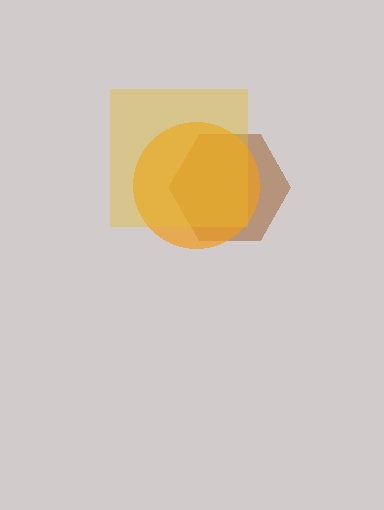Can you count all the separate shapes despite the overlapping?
Yes, there are 3 separate shapes.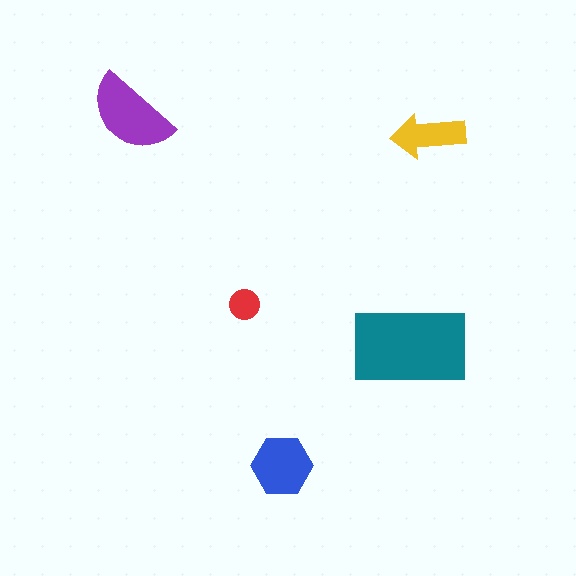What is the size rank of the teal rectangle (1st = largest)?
1st.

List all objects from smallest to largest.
The red circle, the yellow arrow, the blue hexagon, the purple semicircle, the teal rectangle.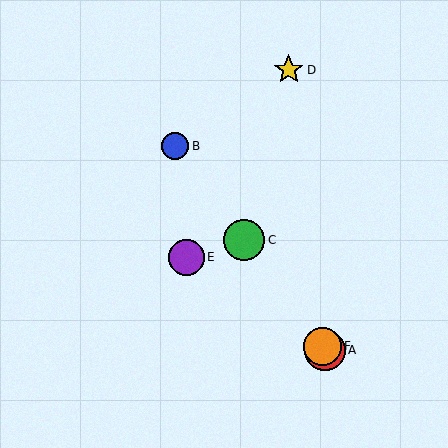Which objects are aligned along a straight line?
Objects A, B, C, F are aligned along a straight line.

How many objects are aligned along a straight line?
4 objects (A, B, C, F) are aligned along a straight line.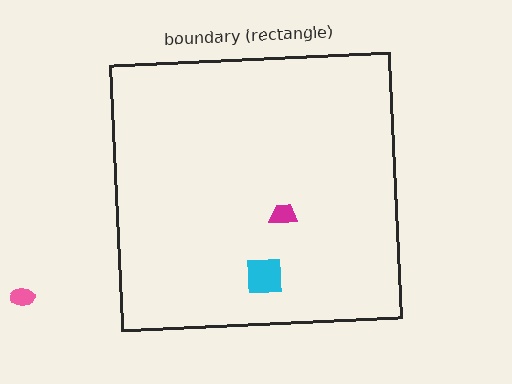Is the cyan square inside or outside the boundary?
Inside.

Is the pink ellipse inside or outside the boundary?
Outside.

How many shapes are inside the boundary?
2 inside, 1 outside.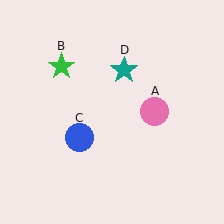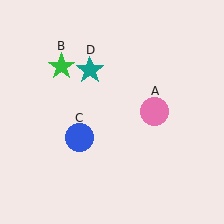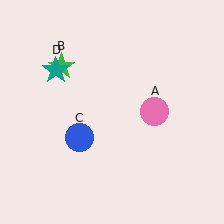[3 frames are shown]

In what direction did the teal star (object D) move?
The teal star (object D) moved left.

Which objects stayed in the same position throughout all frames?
Pink circle (object A) and green star (object B) and blue circle (object C) remained stationary.